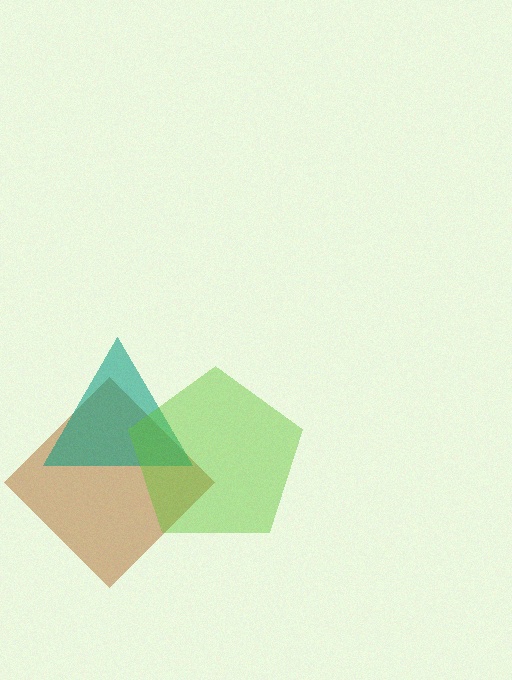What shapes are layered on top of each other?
The layered shapes are: a brown diamond, a teal triangle, a lime pentagon.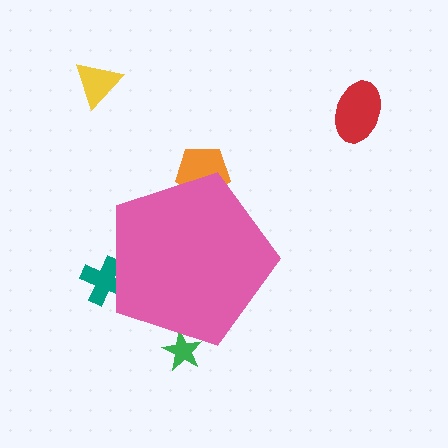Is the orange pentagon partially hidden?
Yes, the orange pentagon is partially hidden behind the pink pentagon.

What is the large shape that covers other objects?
A pink pentagon.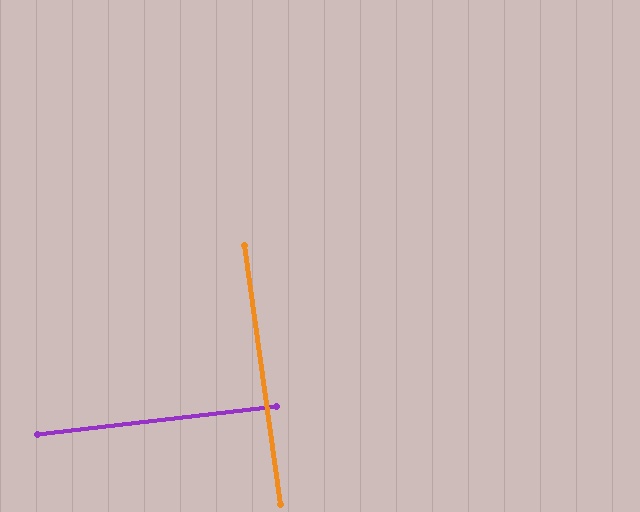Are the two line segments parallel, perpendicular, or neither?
Perpendicular — they meet at approximately 89°.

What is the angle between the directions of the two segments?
Approximately 89 degrees.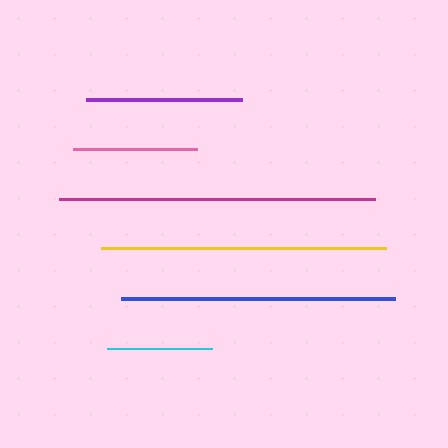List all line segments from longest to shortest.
From longest to shortest: magenta, yellow, blue, purple, pink, cyan.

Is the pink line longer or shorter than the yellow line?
The yellow line is longer than the pink line.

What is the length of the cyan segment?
The cyan segment is approximately 104 pixels long.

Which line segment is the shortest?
The cyan line is the shortest at approximately 104 pixels.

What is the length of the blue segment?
The blue segment is approximately 274 pixels long.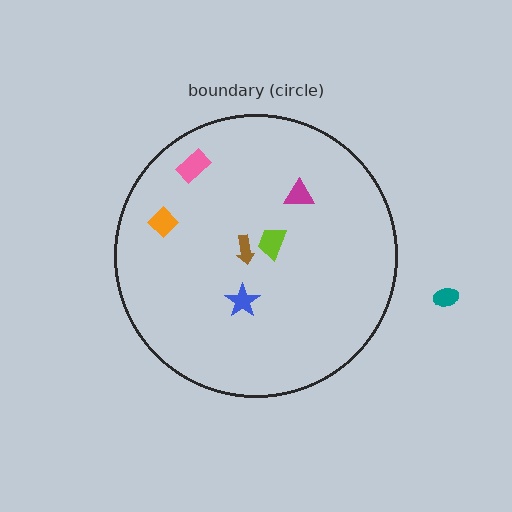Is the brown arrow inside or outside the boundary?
Inside.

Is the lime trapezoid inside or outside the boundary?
Inside.